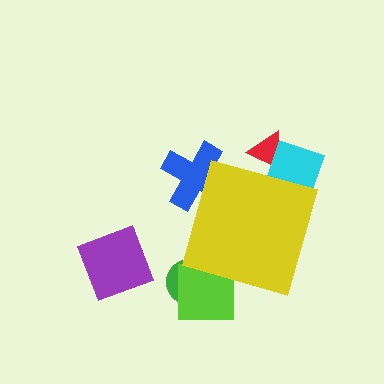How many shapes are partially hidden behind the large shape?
5 shapes are partially hidden.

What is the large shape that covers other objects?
A yellow diamond.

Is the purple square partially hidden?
No, the purple square is fully visible.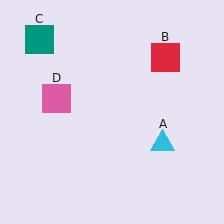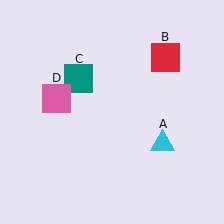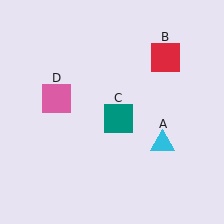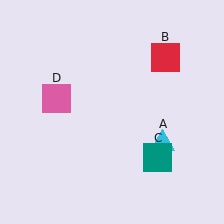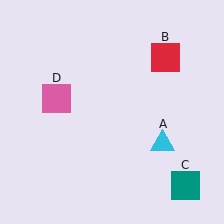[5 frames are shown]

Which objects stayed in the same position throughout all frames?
Cyan triangle (object A) and red square (object B) and pink square (object D) remained stationary.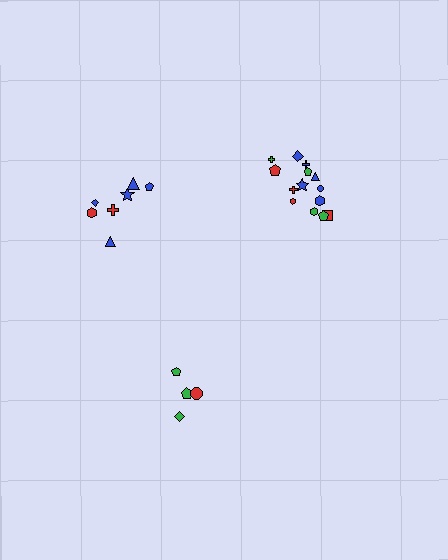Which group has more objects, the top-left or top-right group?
The top-right group.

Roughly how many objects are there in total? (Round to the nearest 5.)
Roughly 25 objects in total.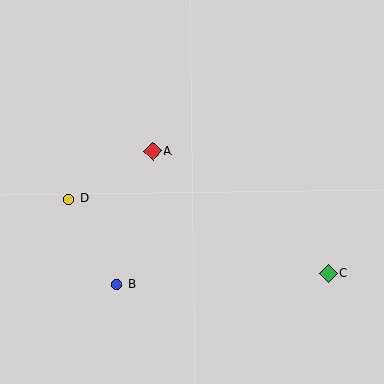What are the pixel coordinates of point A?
Point A is at (153, 151).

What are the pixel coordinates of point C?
Point C is at (328, 273).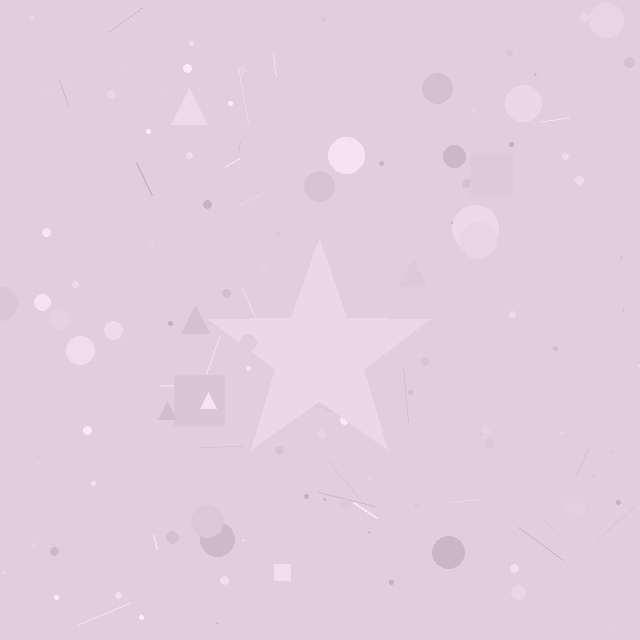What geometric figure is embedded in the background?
A star is embedded in the background.